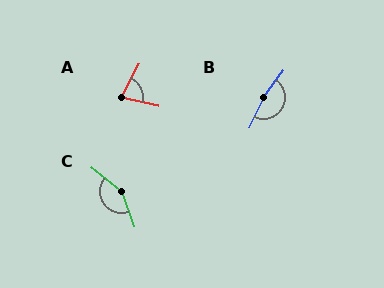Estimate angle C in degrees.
Approximately 148 degrees.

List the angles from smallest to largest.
A (75°), C (148°), B (169°).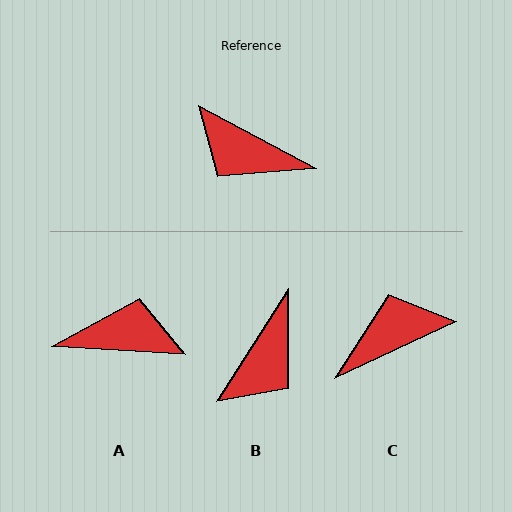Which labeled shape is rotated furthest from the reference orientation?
A, about 155 degrees away.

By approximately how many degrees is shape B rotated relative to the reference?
Approximately 85 degrees counter-clockwise.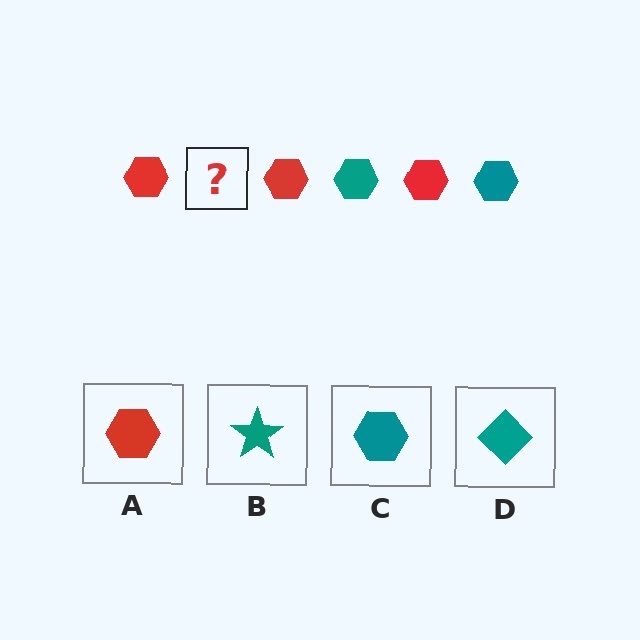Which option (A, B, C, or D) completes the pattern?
C.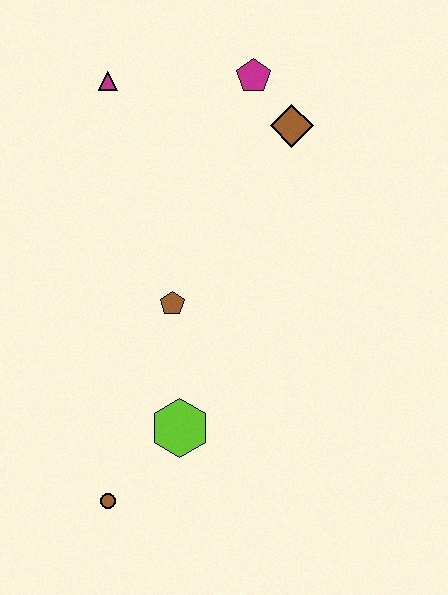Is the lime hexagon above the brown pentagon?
No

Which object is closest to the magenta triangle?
The magenta pentagon is closest to the magenta triangle.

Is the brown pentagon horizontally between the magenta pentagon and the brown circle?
Yes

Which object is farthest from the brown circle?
The magenta pentagon is farthest from the brown circle.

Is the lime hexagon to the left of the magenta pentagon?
Yes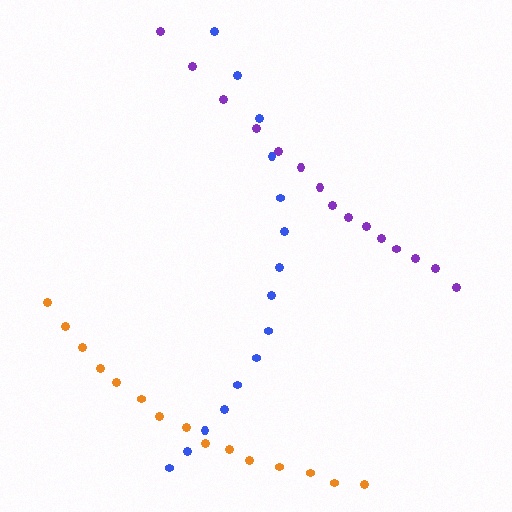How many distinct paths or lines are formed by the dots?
There are 3 distinct paths.